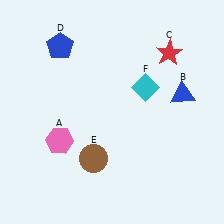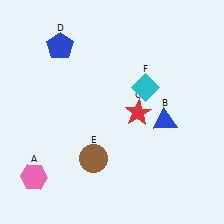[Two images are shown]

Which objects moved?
The objects that moved are: the pink hexagon (A), the blue triangle (B), the red star (C).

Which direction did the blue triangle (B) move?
The blue triangle (B) moved down.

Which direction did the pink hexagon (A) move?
The pink hexagon (A) moved down.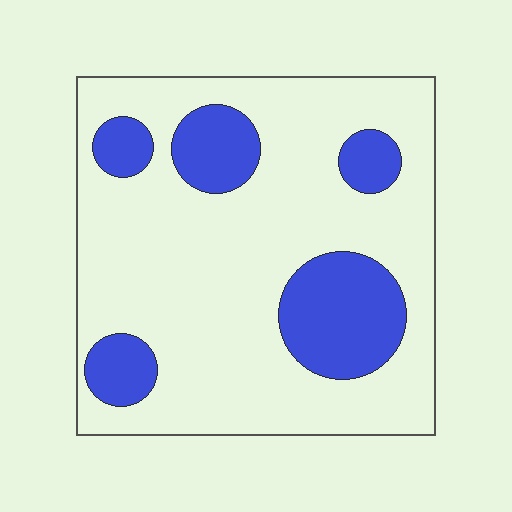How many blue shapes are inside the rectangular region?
5.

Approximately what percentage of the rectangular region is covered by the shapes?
Approximately 25%.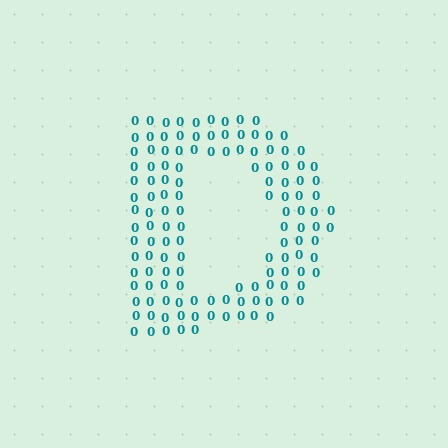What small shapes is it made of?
It is made of small digit 0's.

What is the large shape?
The large shape is the letter D.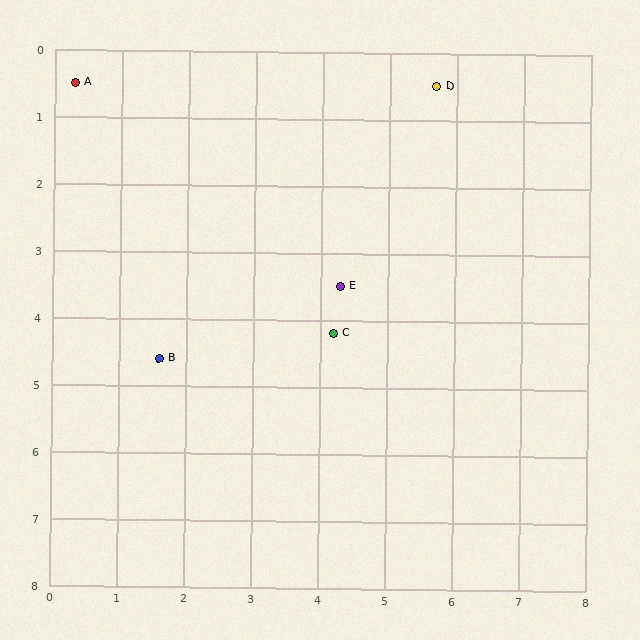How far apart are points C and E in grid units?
Points C and E are about 0.7 grid units apart.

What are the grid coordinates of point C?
Point C is at approximately (4.2, 4.2).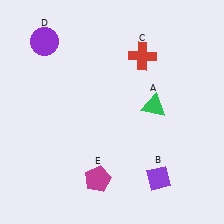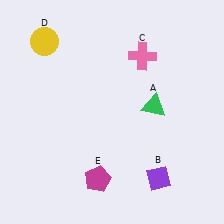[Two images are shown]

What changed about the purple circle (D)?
In Image 1, D is purple. In Image 2, it changed to yellow.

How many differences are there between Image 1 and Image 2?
There are 2 differences between the two images.